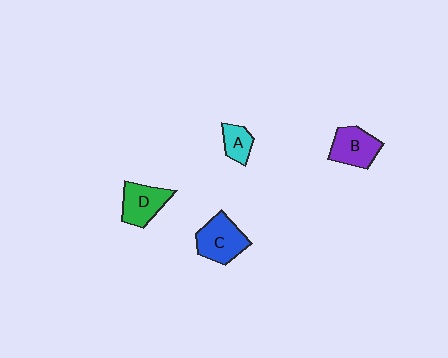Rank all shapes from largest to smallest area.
From largest to smallest: C (blue), B (purple), D (green), A (cyan).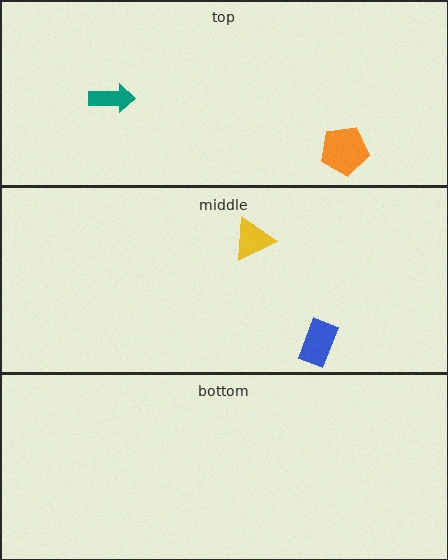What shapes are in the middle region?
The yellow triangle, the blue rectangle.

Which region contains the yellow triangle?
The middle region.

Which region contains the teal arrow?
The top region.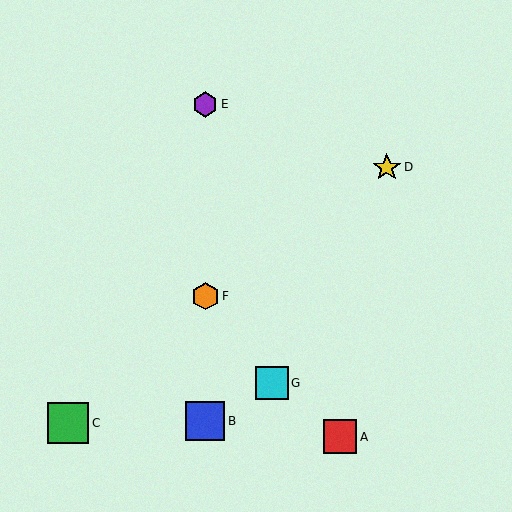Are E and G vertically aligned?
No, E is at x≈205 and G is at x≈272.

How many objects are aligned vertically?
3 objects (B, E, F) are aligned vertically.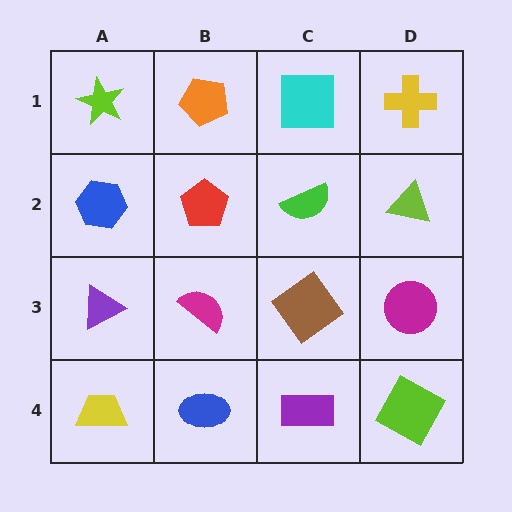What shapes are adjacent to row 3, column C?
A green semicircle (row 2, column C), a purple rectangle (row 4, column C), a magenta semicircle (row 3, column B), a magenta circle (row 3, column D).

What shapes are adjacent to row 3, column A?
A blue hexagon (row 2, column A), a yellow trapezoid (row 4, column A), a magenta semicircle (row 3, column B).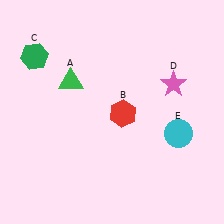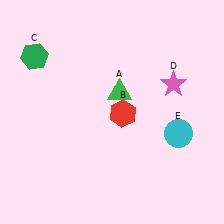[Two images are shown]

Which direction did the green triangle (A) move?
The green triangle (A) moved right.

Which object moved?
The green triangle (A) moved right.